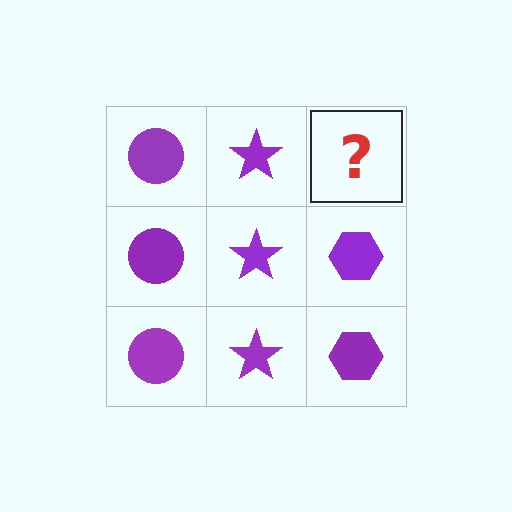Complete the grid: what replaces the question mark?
The question mark should be replaced with a purple hexagon.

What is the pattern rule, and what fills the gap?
The rule is that each column has a consistent shape. The gap should be filled with a purple hexagon.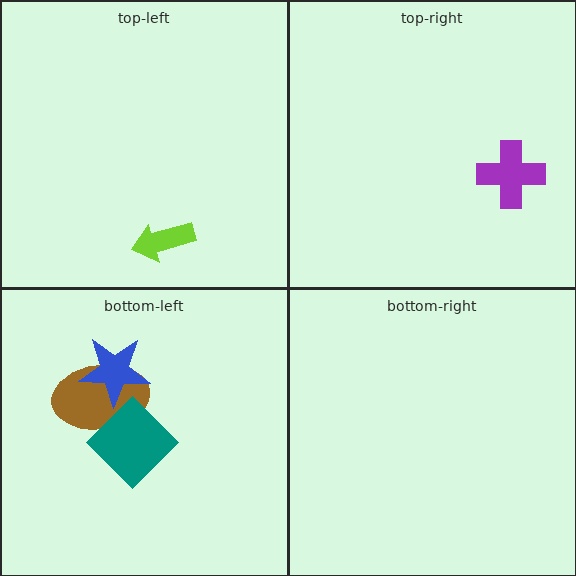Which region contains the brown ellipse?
The bottom-left region.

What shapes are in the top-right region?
The purple cross.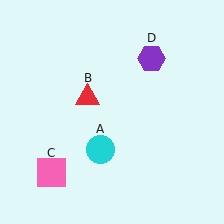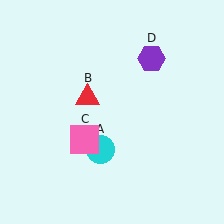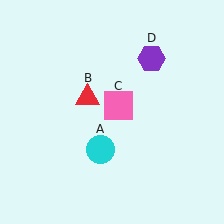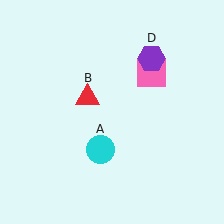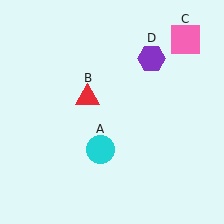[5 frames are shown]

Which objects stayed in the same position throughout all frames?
Cyan circle (object A) and red triangle (object B) and purple hexagon (object D) remained stationary.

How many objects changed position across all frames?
1 object changed position: pink square (object C).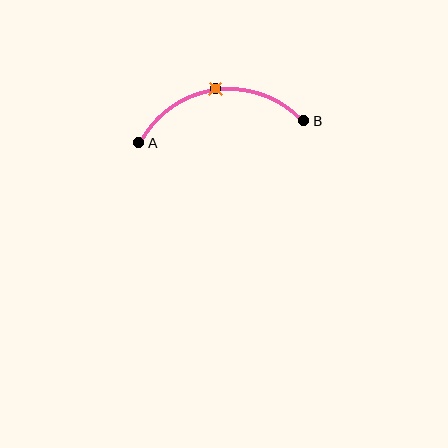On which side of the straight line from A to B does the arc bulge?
The arc bulges above the straight line connecting A and B.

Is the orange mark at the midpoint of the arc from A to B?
Yes. The orange mark lies on the arc at equal arc-length from both A and B — it is the arc midpoint.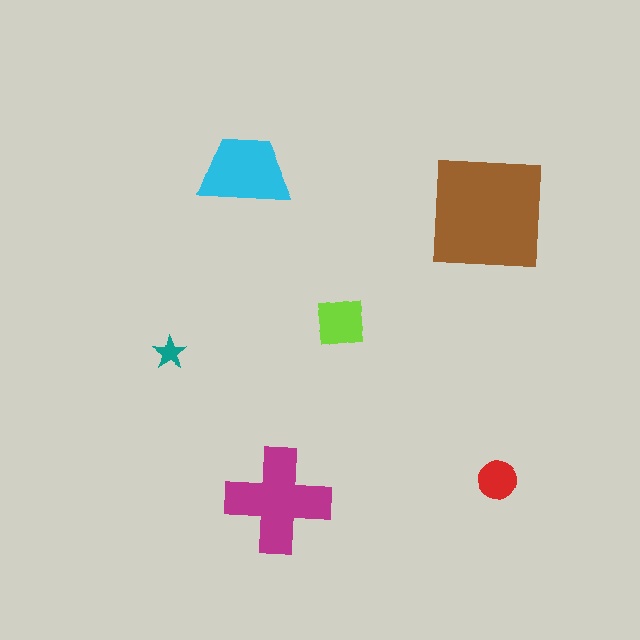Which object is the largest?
The brown square.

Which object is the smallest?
The teal star.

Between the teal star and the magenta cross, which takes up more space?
The magenta cross.